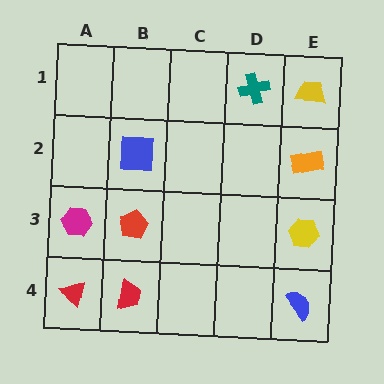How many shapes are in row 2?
2 shapes.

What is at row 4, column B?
A red trapezoid.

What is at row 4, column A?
A red triangle.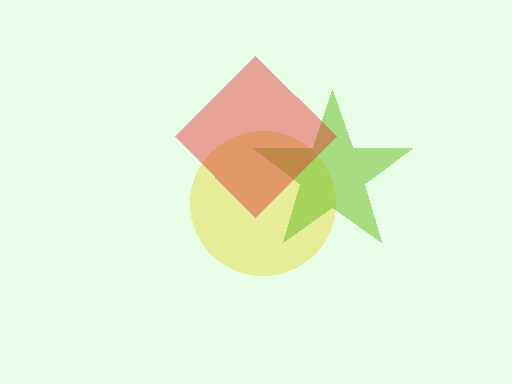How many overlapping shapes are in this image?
There are 3 overlapping shapes in the image.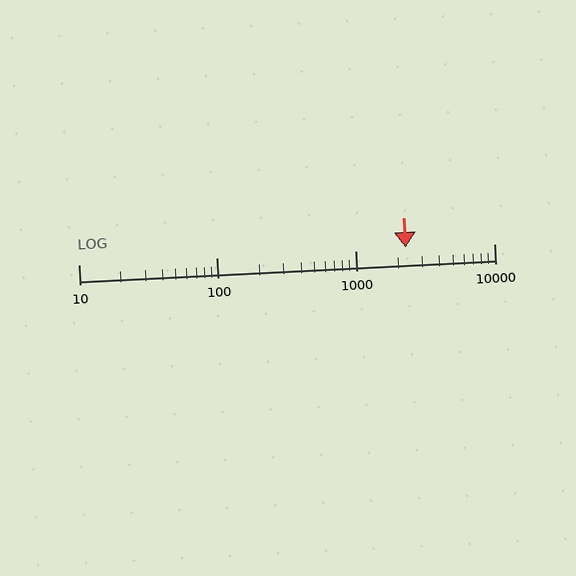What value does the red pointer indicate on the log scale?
The pointer indicates approximately 2300.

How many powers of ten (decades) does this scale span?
The scale spans 3 decades, from 10 to 10000.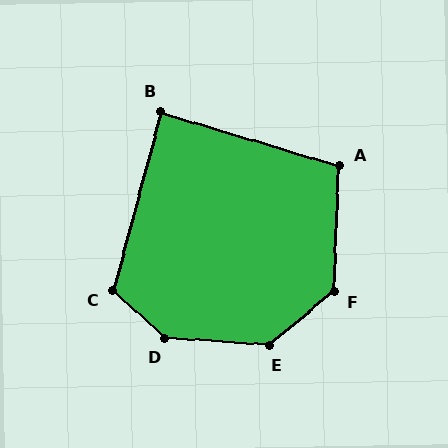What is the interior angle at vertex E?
Approximately 137 degrees (obtuse).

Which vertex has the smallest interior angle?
B, at approximately 88 degrees.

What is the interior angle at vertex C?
Approximately 118 degrees (obtuse).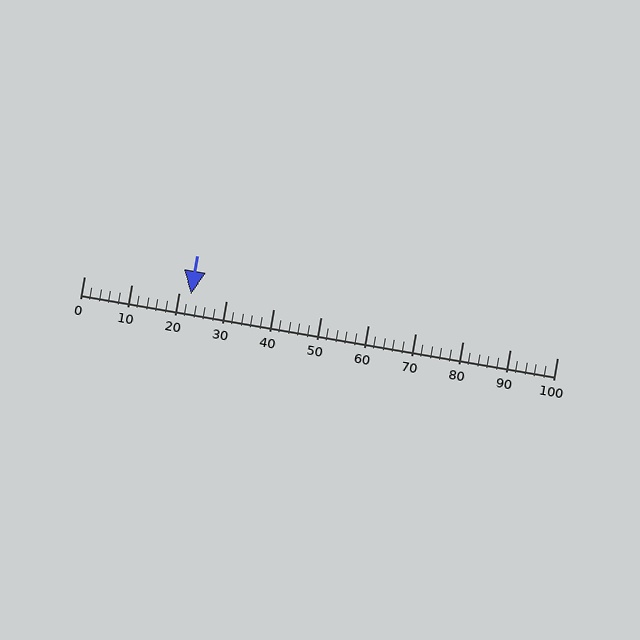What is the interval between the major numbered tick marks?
The major tick marks are spaced 10 units apart.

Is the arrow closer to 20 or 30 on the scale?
The arrow is closer to 20.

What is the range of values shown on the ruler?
The ruler shows values from 0 to 100.